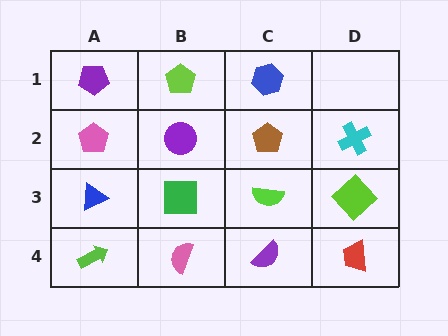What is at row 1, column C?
A blue hexagon.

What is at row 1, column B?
A lime pentagon.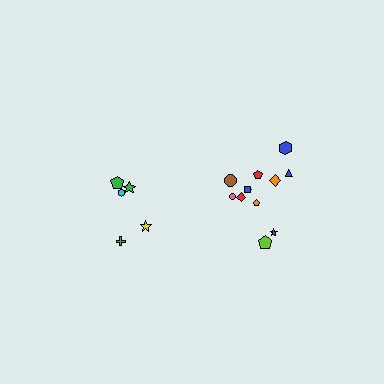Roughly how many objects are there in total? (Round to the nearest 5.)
Roughly 15 objects in total.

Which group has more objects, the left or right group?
The right group.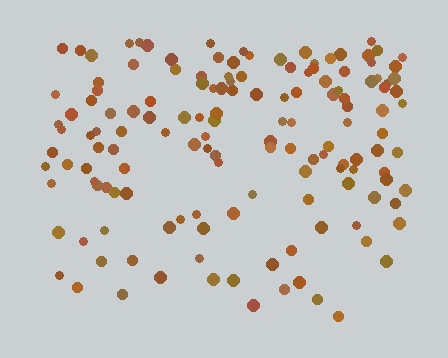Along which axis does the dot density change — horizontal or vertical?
Vertical.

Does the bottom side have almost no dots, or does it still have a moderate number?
Still a moderate number, just noticeably fewer than the top.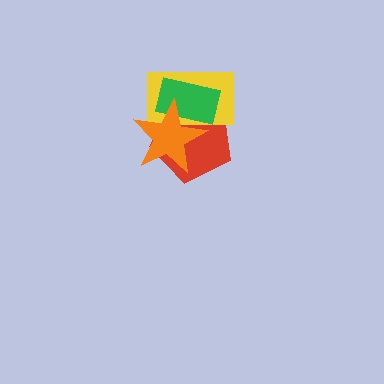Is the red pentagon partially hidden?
Yes, it is partially covered by another shape.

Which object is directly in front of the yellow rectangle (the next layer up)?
The green rectangle is directly in front of the yellow rectangle.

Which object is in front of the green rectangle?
The orange star is in front of the green rectangle.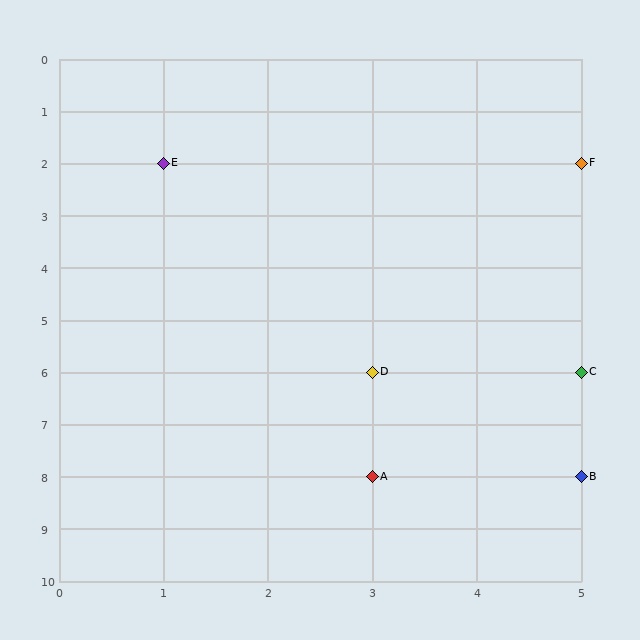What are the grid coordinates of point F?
Point F is at grid coordinates (5, 2).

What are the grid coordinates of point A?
Point A is at grid coordinates (3, 8).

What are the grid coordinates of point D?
Point D is at grid coordinates (3, 6).